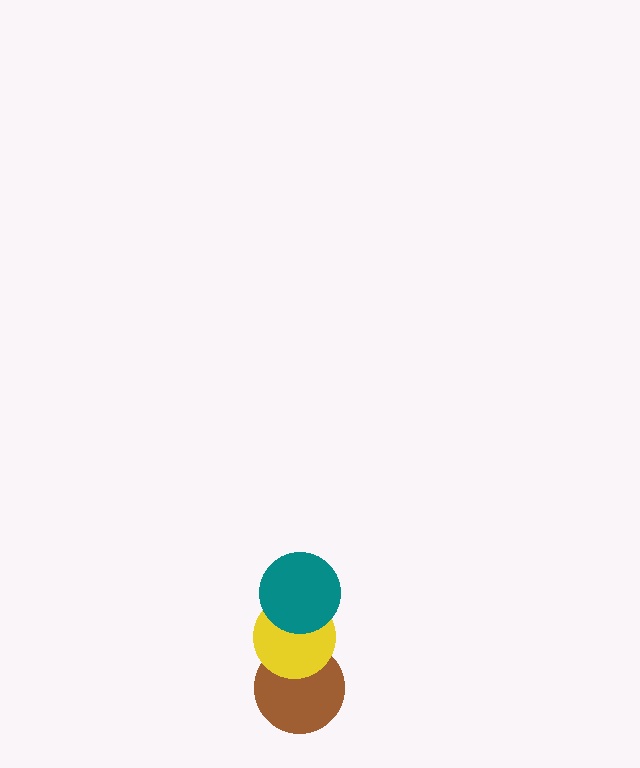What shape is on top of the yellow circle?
The teal circle is on top of the yellow circle.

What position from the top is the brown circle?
The brown circle is 3rd from the top.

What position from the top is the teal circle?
The teal circle is 1st from the top.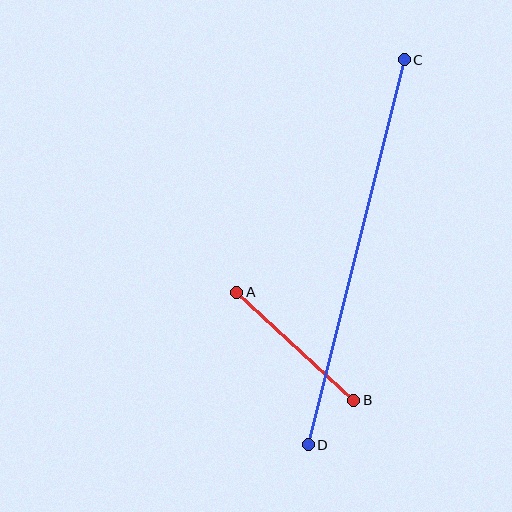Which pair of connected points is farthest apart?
Points C and D are farthest apart.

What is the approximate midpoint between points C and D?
The midpoint is at approximately (356, 252) pixels.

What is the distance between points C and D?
The distance is approximately 397 pixels.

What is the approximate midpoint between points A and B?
The midpoint is at approximately (295, 346) pixels.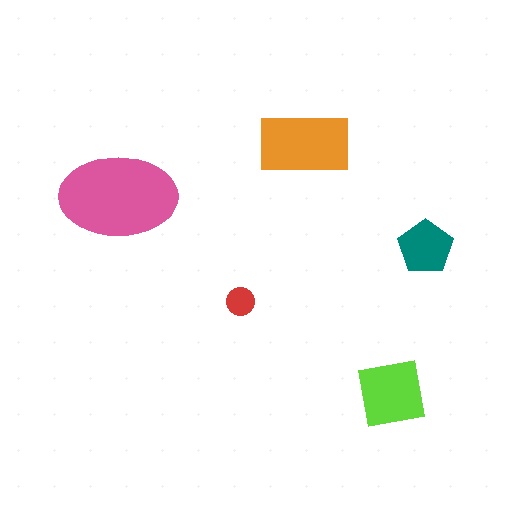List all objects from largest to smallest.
The pink ellipse, the orange rectangle, the lime square, the teal pentagon, the red circle.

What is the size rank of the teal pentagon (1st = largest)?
4th.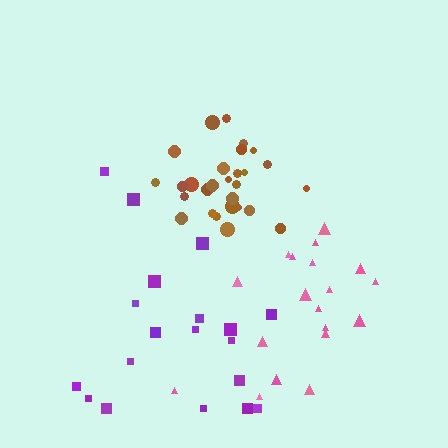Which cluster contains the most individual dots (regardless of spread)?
Brown (29).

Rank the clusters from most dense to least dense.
brown, pink, purple.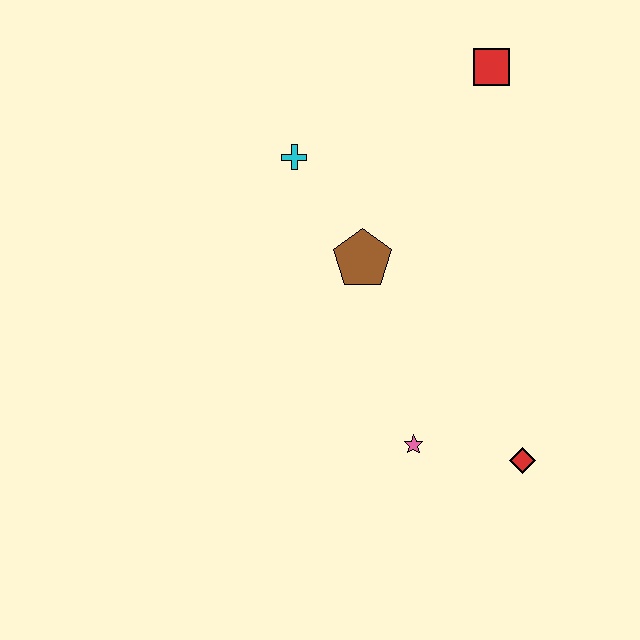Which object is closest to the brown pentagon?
The cyan cross is closest to the brown pentagon.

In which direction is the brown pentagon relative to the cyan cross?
The brown pentagon is below the cyan cross.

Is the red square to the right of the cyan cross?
Yes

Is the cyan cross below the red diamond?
No